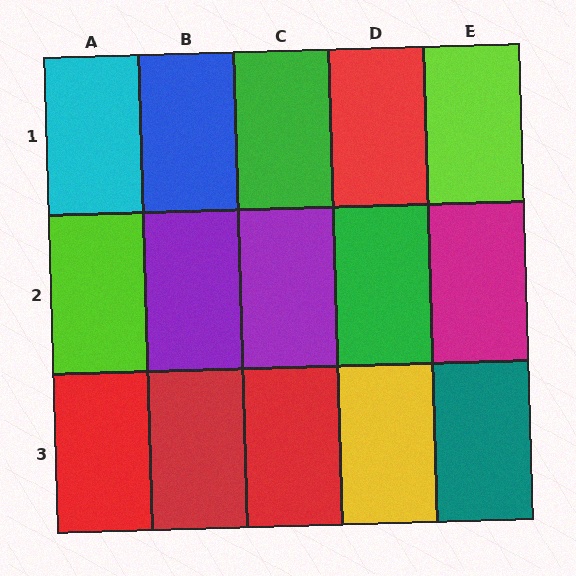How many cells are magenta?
1 cell is magenta.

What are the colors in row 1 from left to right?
Cyan, blue, green, red, lime.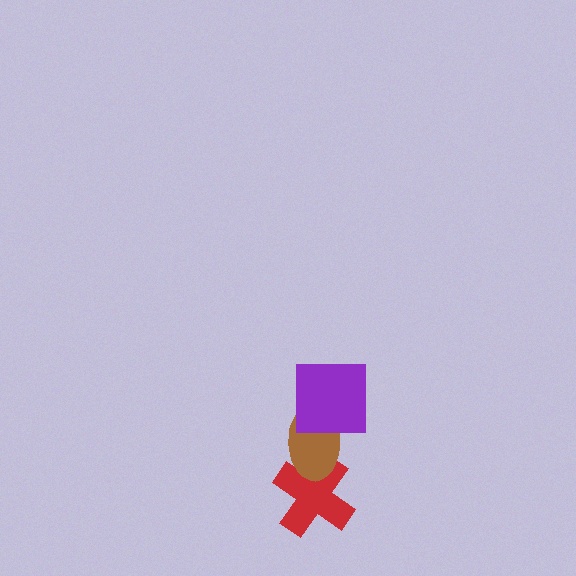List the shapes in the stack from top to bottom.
From top to bottom: the purple square, the brown ellipse, the red cross.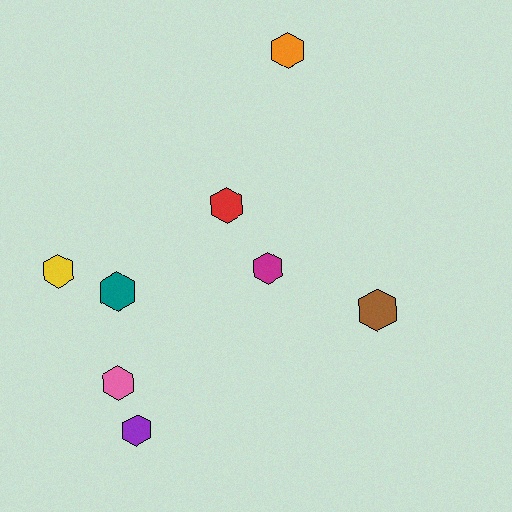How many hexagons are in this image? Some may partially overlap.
There are 8 hexagons.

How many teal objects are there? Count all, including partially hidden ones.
There is 1 teal object.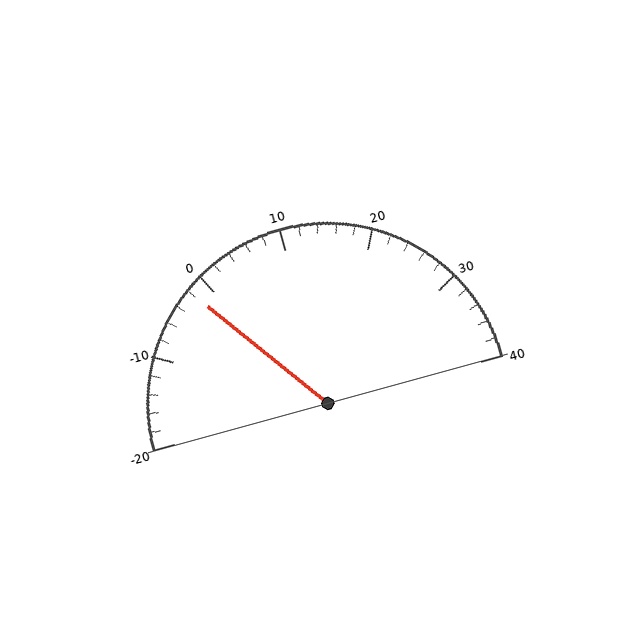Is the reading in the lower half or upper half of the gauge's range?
The reading is in the lower half of the range (-20 to 40).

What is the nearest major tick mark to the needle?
The nearest major tick mark is 0.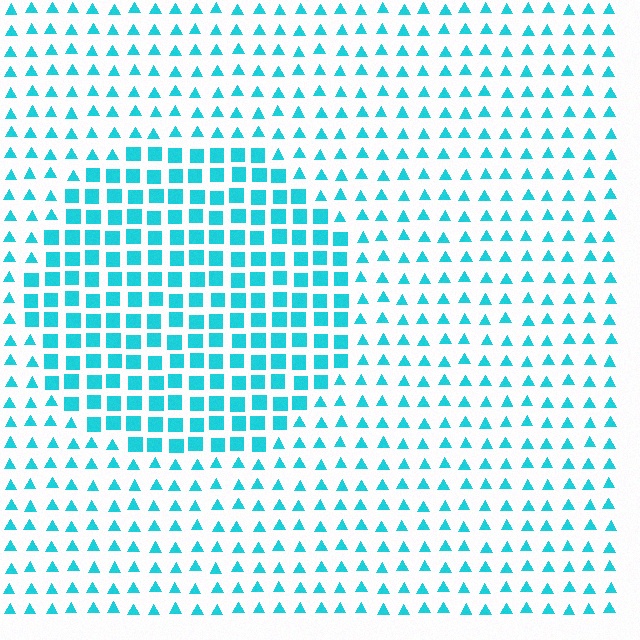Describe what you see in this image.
The image is filled with small cyan elements arranged in a uniform grid. A circle-shaped region contains squares, while the surrounding area contains triangles. The boundary is defined purely by the change in element shape.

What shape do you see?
I see a circle.